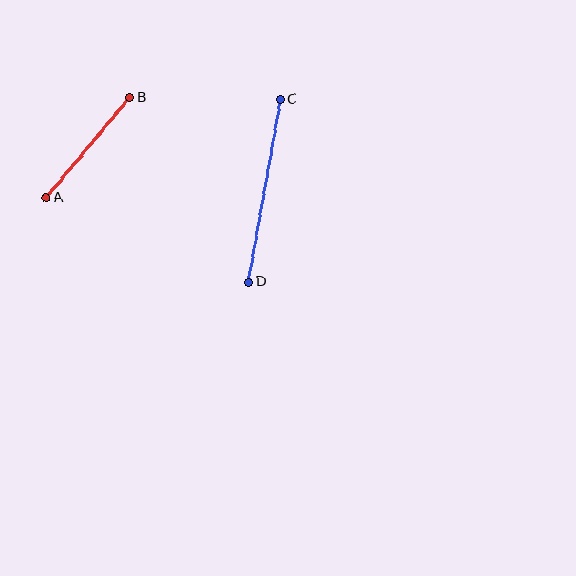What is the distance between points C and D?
The distance is approximately 185 pixels.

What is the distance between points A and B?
The distance is approximately 130 pixels.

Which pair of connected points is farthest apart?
Points C and D are farthest apart.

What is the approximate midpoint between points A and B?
The midpoint is at approximately (88, 148) pixels.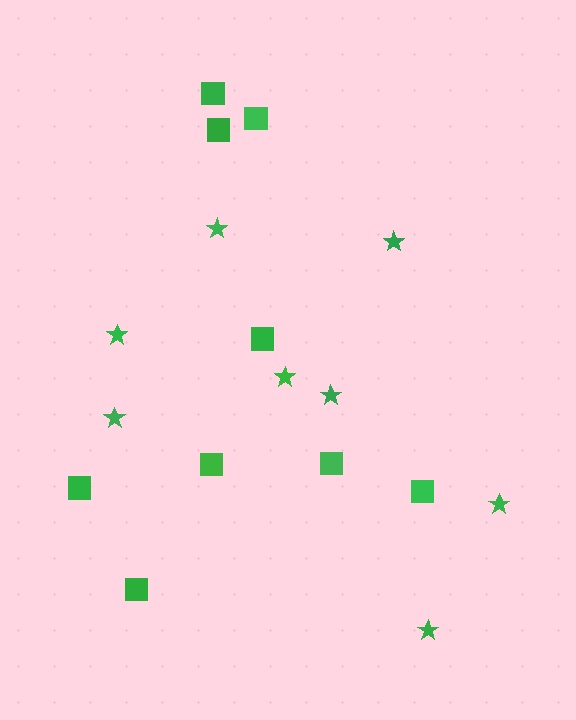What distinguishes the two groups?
There are 2 groups: one group of squares (9) and one group of stars (8).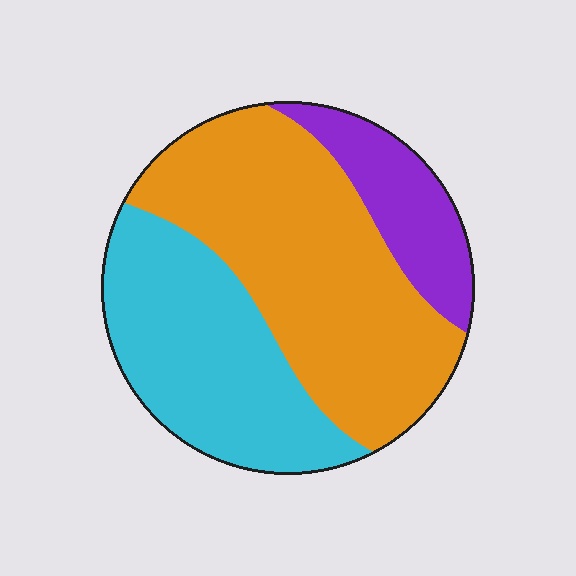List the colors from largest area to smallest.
From largest to smallest: orange, cyan, purple.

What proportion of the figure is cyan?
Cyan takes up about one third (1/3) of the figure.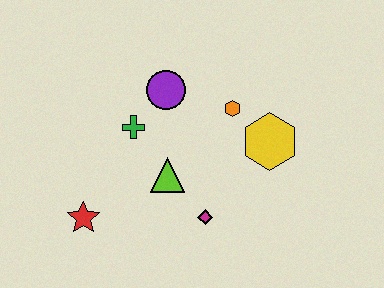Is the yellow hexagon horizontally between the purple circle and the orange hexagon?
No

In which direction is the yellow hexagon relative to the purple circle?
The yellow hexagon is to the right of the purple circle.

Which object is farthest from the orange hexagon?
The red star is farthest from the orange hexagon.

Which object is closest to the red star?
The lime triangle is closest to the red star.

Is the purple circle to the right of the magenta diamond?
No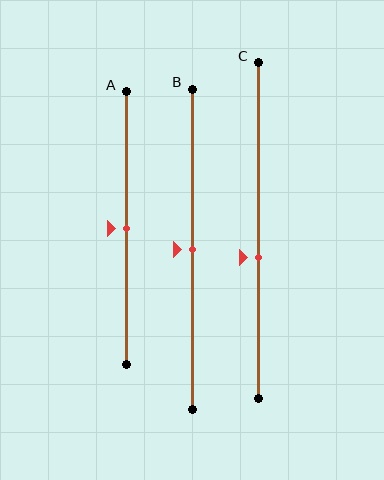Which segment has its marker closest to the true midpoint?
Segment A has its marker closest to the true midpoint.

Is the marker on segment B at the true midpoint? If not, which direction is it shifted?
Yes, the marker on segment B is at the true midpoint.